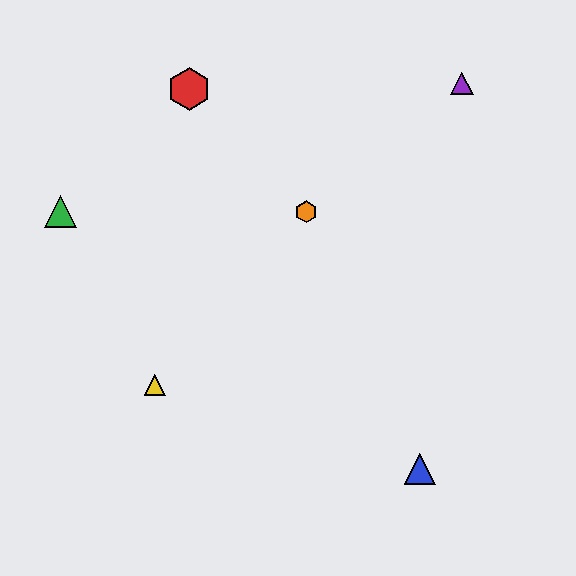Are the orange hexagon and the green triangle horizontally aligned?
Yes, both are at y≈212.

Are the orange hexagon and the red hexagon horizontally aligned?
No, the orange hexagon is at y≈212 and the red hexagon is at y≈89.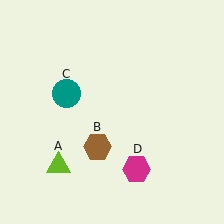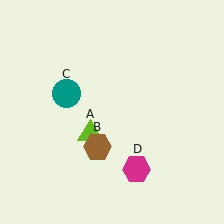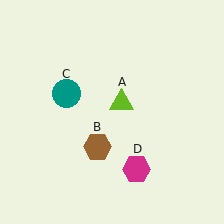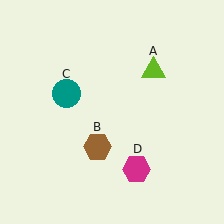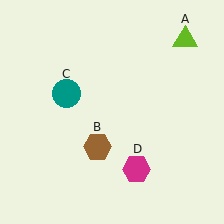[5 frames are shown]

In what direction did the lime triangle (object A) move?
The lime triangle (object A) moved up and to the right.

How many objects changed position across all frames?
1 object changed position: lime triangle (object A).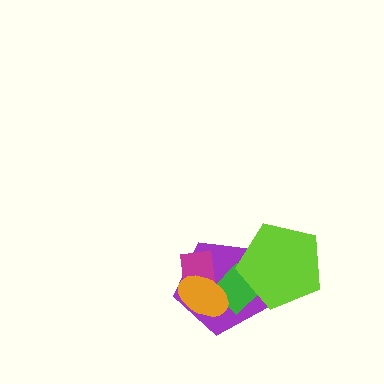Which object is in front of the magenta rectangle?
The orange ellipse is in front of the magenta rectangle.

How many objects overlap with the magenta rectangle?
3 objects overlap with the magenta rectangle.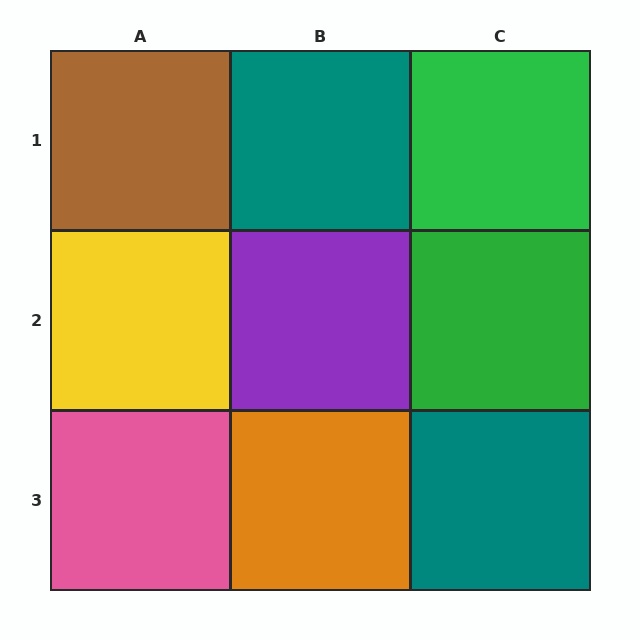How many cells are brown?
1 cell is brown.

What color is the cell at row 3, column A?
Pink.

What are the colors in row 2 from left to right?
Yellow, purple, green.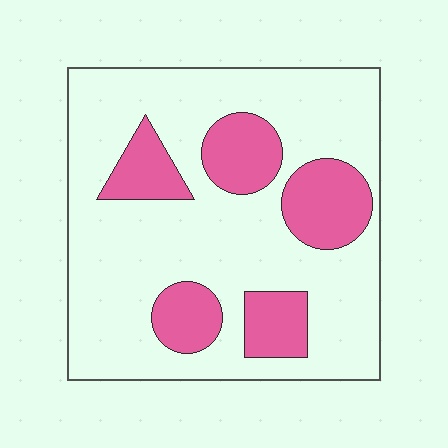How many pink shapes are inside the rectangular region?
5.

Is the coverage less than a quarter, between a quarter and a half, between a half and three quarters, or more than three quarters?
Between a quarter and a half.